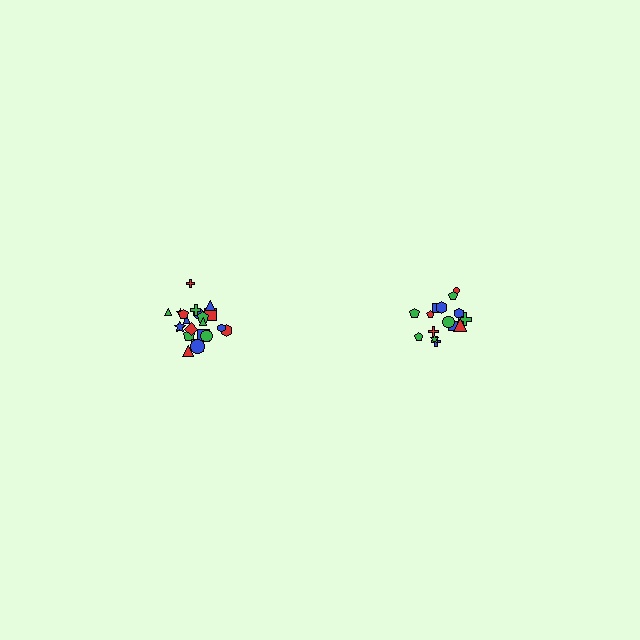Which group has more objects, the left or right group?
The left group.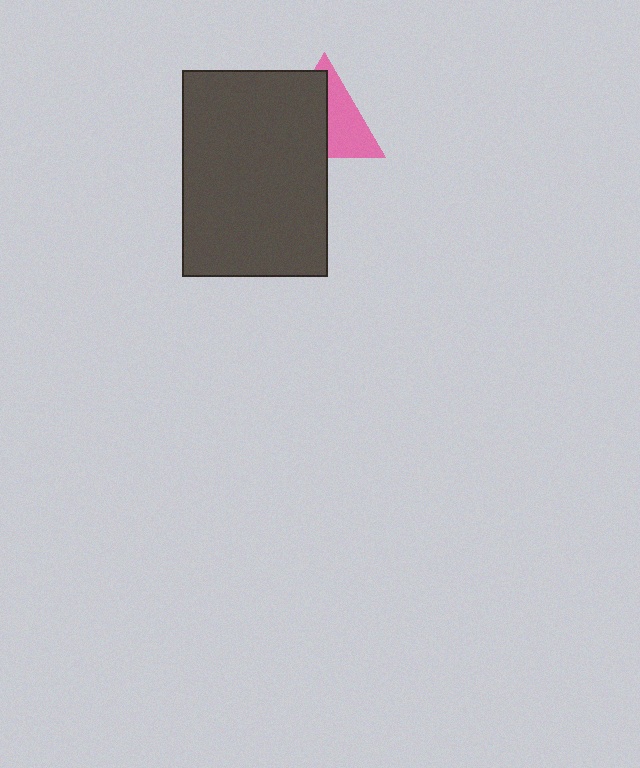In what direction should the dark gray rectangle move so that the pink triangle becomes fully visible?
The dark gray rectangle should move left. That is the shortest direction to clear the overlap and leave the pink triangle fully visible.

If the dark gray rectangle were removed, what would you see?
You would see the complete pink triangle.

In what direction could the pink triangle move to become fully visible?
The pink triangle could move right. That would shift it out from behind the dark gray rectangle entirely.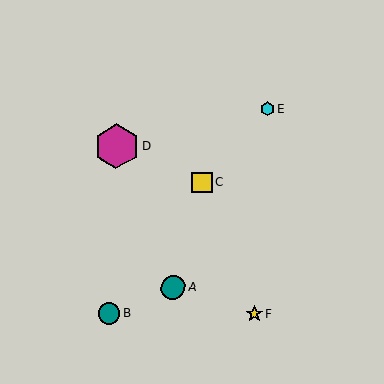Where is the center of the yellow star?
The center of the yellow star is at (254, 314).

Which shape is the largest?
The magenta hexagon (labeled D) is the largest.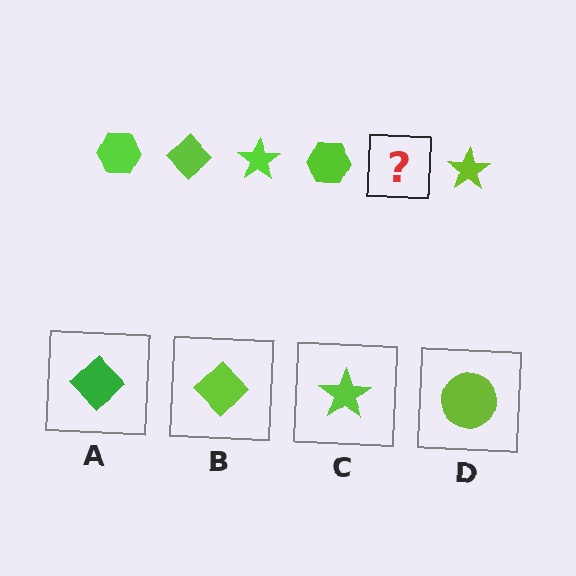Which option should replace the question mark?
Option B.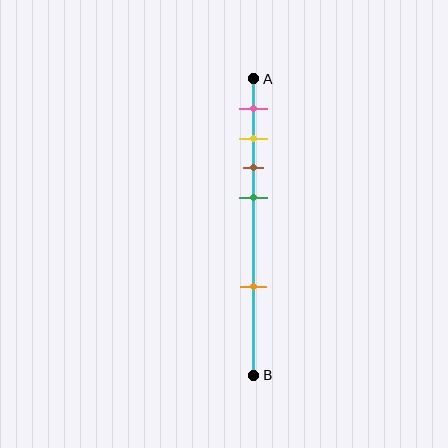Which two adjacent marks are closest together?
The yellow and brown marks are the closest adjacent pair.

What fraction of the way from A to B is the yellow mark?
The yellow mark is approximately 20% (0.2) of the way from A to B.